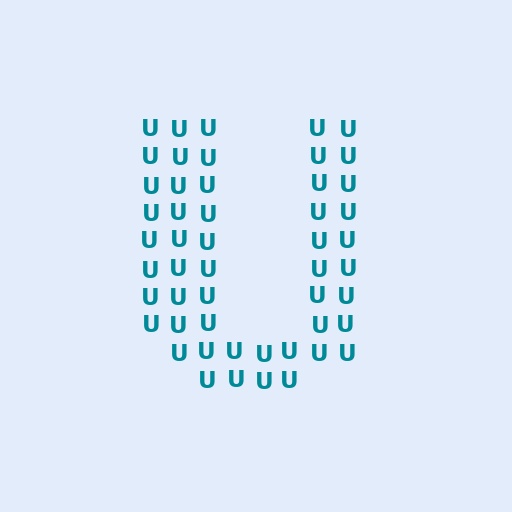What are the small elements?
The small elements are letter U's.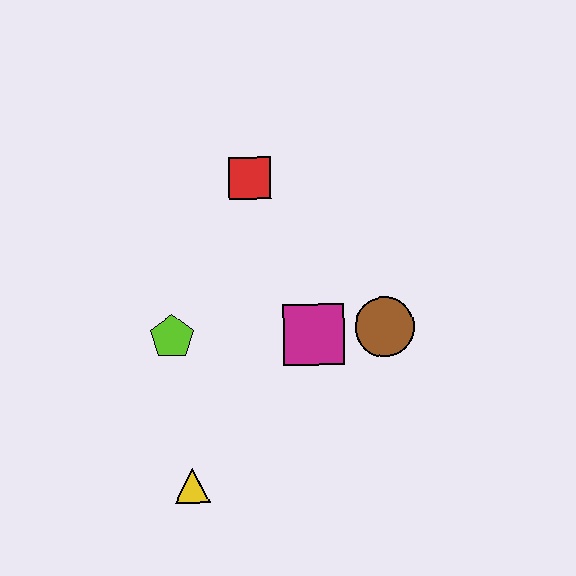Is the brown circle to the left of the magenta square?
No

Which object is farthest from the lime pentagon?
The brown circle is farthest from the lime pentagon.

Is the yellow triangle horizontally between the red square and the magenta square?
No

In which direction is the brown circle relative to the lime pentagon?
The brown circle is to the right of the lime pentagon.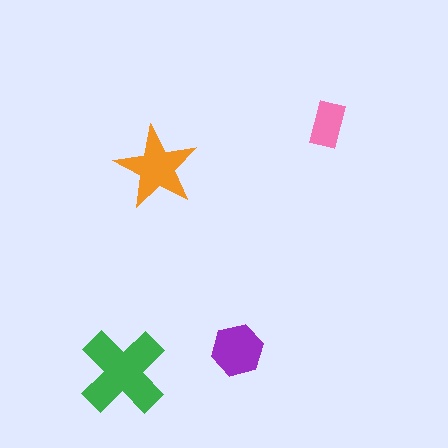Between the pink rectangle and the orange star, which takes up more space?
The orange star.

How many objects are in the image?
There are 4 objects in the image.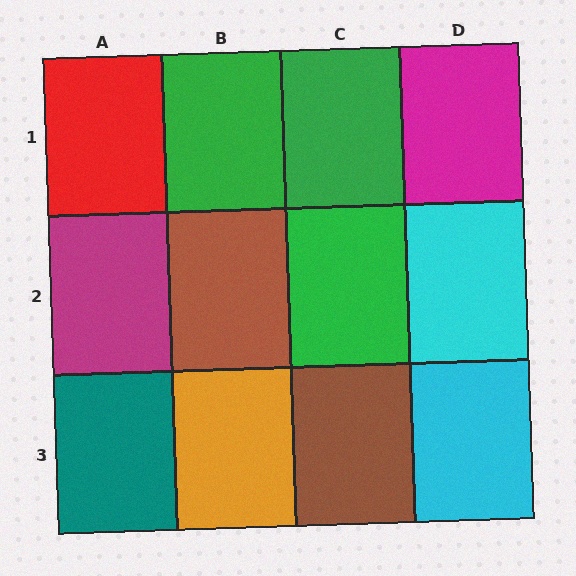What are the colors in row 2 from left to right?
Magenta, brown, green, cyan.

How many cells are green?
3 cells are green.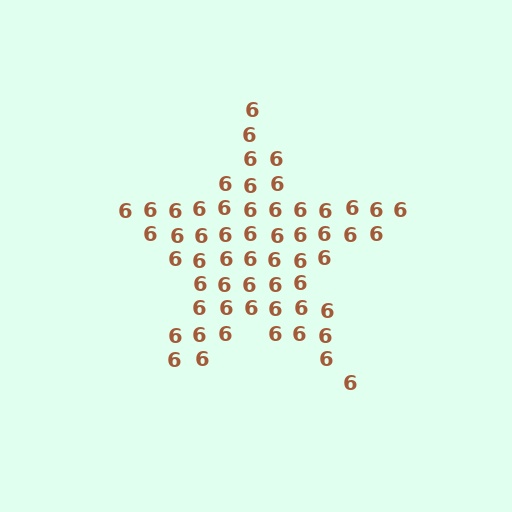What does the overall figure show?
The overall figure shows a star.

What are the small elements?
The small elements are digit 6's.